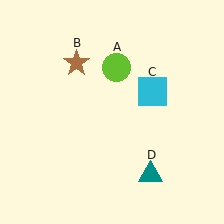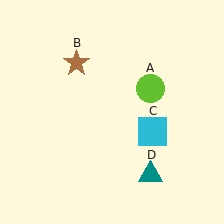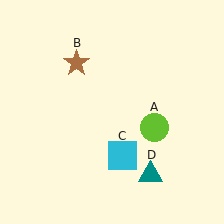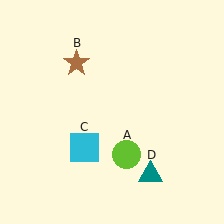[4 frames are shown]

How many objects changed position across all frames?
2 objects changed position: lime circle (object A), cyan square (object C).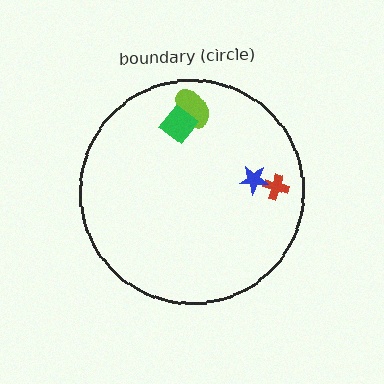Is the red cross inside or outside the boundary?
Inside.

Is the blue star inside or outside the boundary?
Inside.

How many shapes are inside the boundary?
4 inside, 0 outside.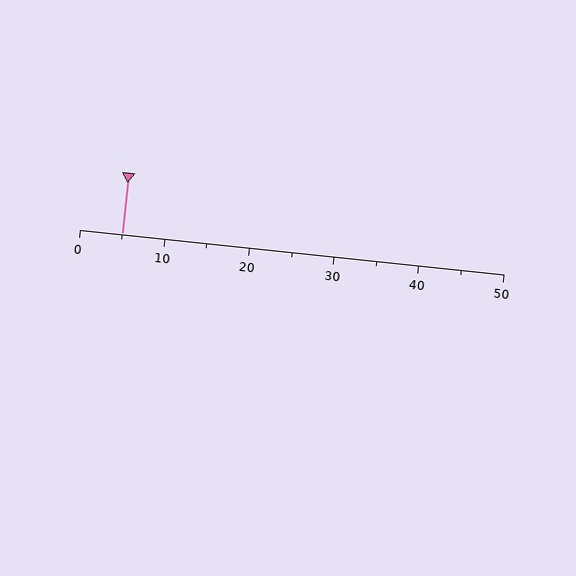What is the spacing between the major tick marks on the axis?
The major ticks are spaced 10 apart.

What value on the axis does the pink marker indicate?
The marker indicates approximately 5.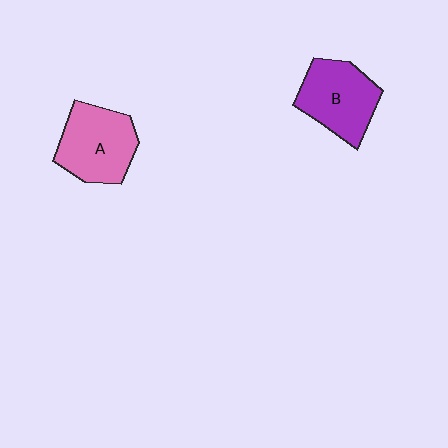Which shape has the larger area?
Shape A (pink).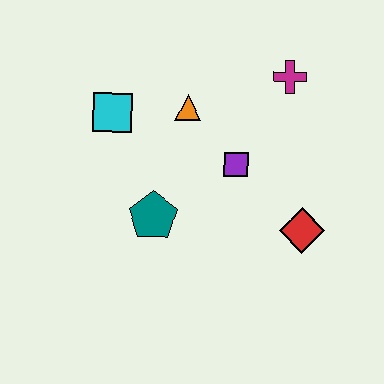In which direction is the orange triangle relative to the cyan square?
The orange triangle is to the right of the cyan square.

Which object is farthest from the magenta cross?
The teal pentagon is farthest from the magenta cross.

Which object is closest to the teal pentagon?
The purple square is closest to the teal pentagon.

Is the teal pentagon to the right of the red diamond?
No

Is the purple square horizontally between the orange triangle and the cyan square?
No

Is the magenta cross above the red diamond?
Yes